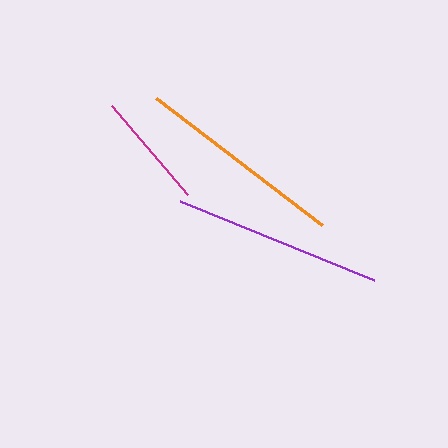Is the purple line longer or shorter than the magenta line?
The purple line is longer than the magenta line.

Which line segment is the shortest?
The magenta line is the shortest at approximately 117 pixels.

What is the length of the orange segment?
The orange segment is approximately 209 pixels long.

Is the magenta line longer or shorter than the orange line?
The orange line is longer than the magenta line.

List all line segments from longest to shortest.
From longest to shortest: purple, orange, magenta.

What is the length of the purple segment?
The purple segment is approximately 210 pixels long.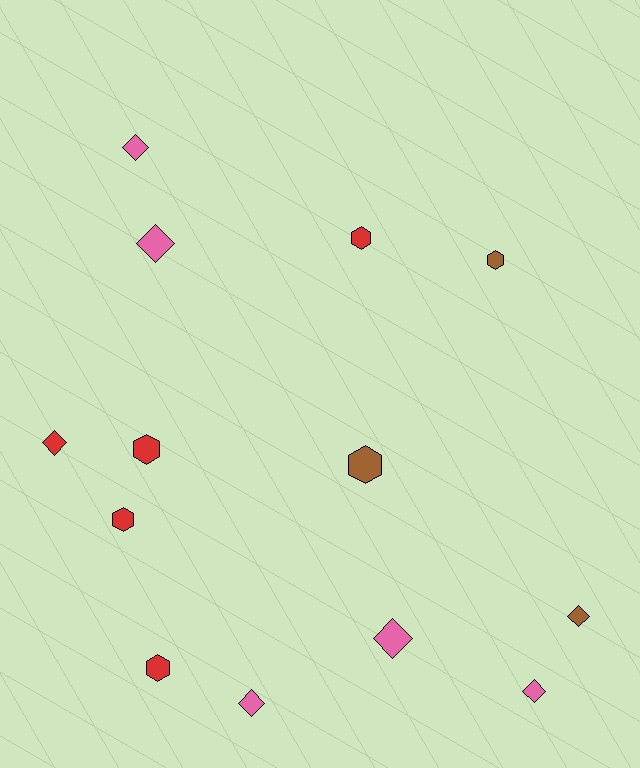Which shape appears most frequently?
Diamond, with 7 objects.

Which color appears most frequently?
Red, with 5 objects.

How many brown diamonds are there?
There is 1 brown diamond.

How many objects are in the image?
There are 13 objects.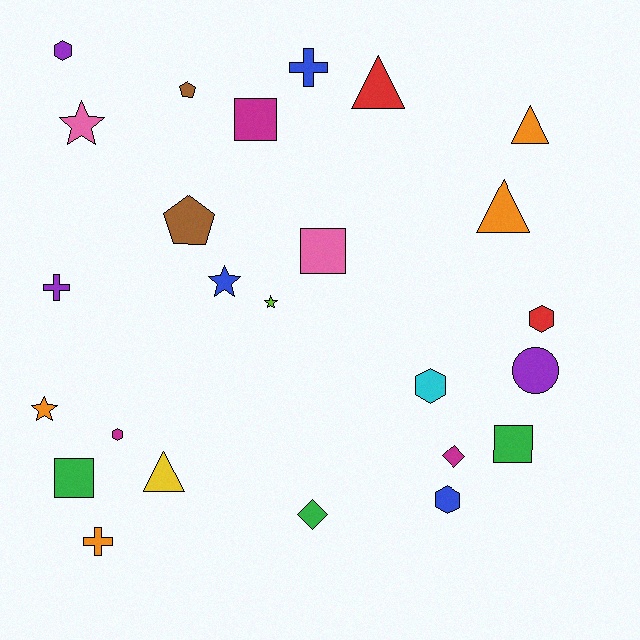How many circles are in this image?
There is 1 circle.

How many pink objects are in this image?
There are 2 pink objects.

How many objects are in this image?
There are 25 objects.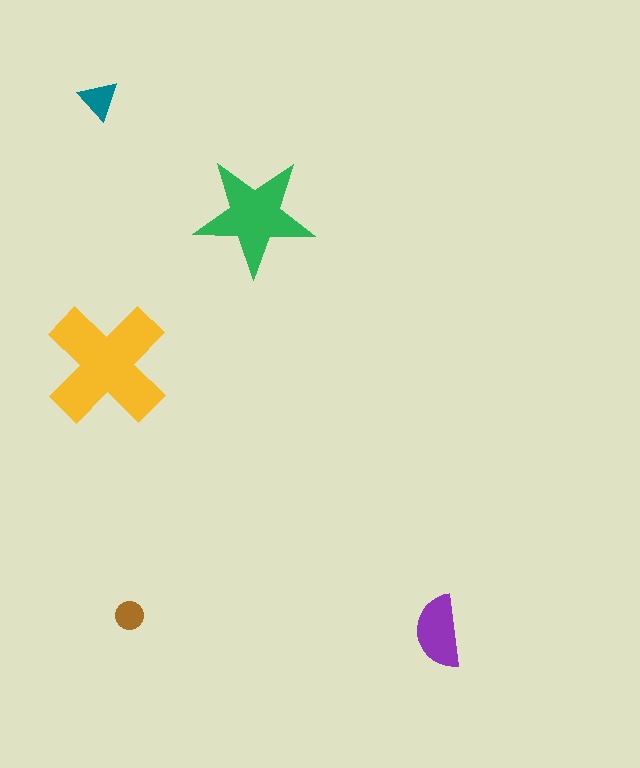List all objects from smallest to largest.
The brown circle, the teal triangle, the purple semicircle, the green star, the yellow cross.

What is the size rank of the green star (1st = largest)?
2nd.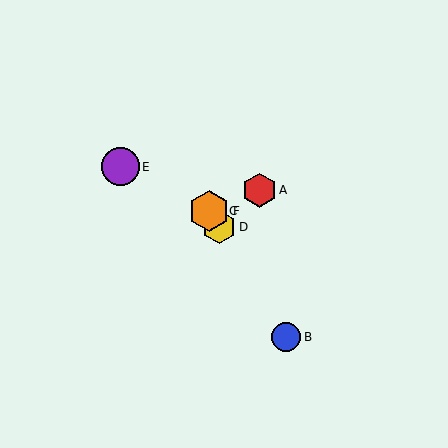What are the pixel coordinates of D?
Object D is at (219, 227).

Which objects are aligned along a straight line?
Objects B, C, D, F are aligned along a straight line.